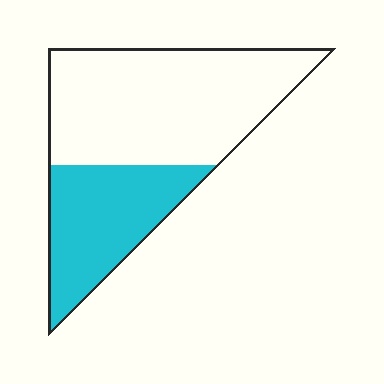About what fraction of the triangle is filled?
About one third (1/3).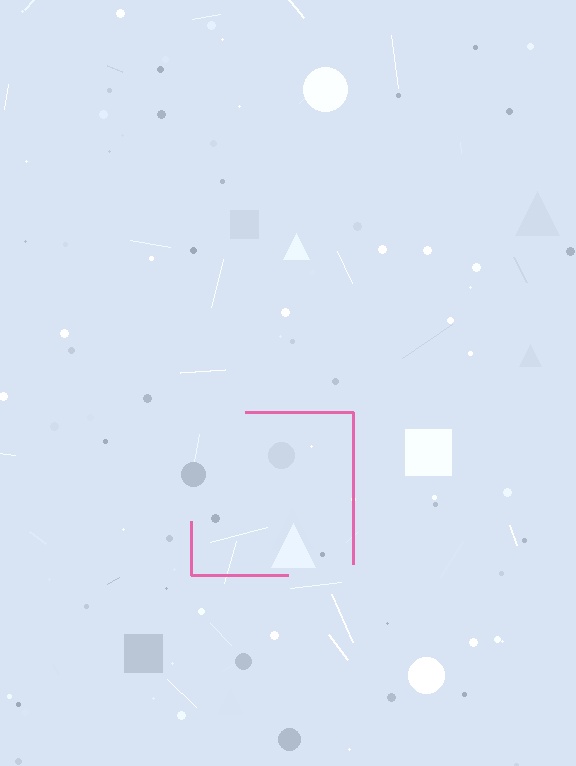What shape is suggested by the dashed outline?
The dashed outline suggests a square.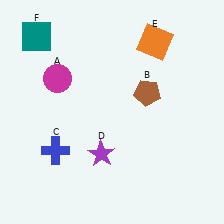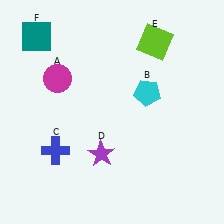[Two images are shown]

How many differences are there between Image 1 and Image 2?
There are 2 differences between the two images.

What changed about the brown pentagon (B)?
In Image 1, B is brown. In Image 2, it changed to cyan.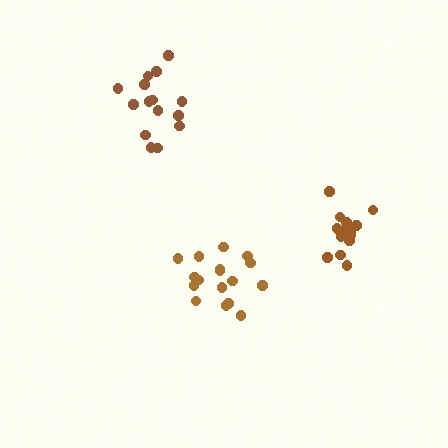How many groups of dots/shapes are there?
There are 3 groups.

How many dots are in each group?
Group 1: 17 dots, Group 2: 14 dots, Group 3: 15 dots (46 total).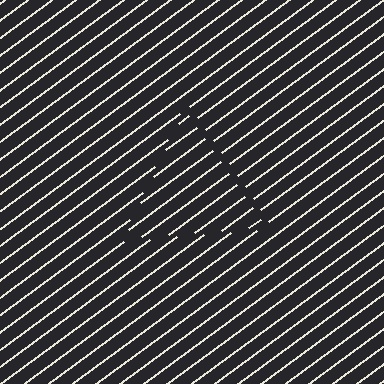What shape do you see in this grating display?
An illusory triangle. The interior of the shape contains the same grating, shifted by half a period — the contour is defined by the phase discontinuity where line-ends from the inner and outer gratings abut.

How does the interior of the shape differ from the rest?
The interior of the shape contains the same grating, shifted by half a period — the contour is defined by the phase discontinuity where line-ends from the inner and outer gratings abut.